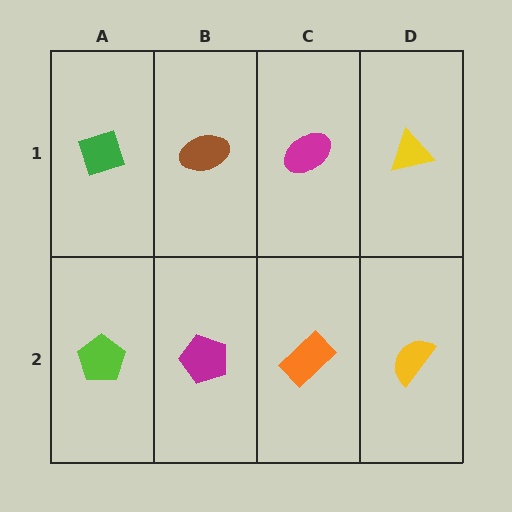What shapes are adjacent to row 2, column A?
A green diamond (row 1, column A), a magenta pentagon (row 2, column B).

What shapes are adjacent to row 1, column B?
A magenta pentagon (row 2, column B), a green diamond (row 1, column A), a magenta ellipse (row 1, column C).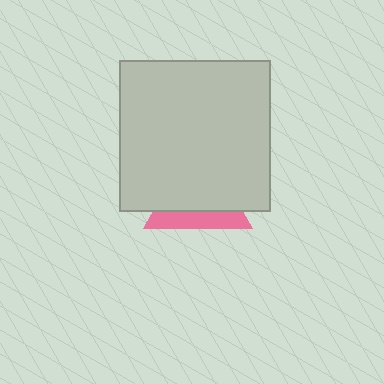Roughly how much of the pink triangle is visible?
A small part of it is visible (roughly 34%).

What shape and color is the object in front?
The object in front is a light gray square.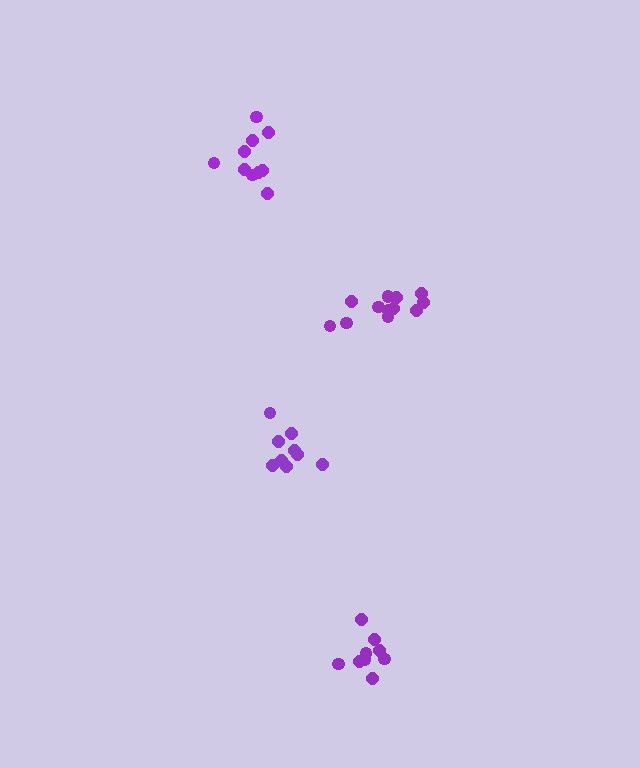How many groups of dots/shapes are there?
There are 4 groups.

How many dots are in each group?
Group 1: 12 dots, Group 2: 9 dots, Group 3: 9 dots, Group 4: 10 dots (40 total).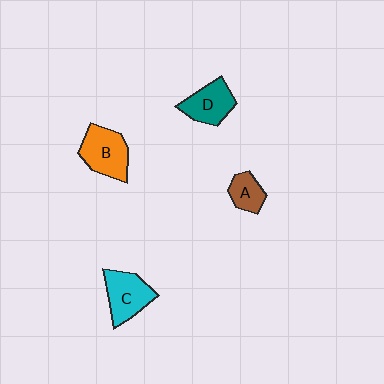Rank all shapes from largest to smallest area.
From largest to smallest: B (orange), C (cyan), D (teal), A (brown).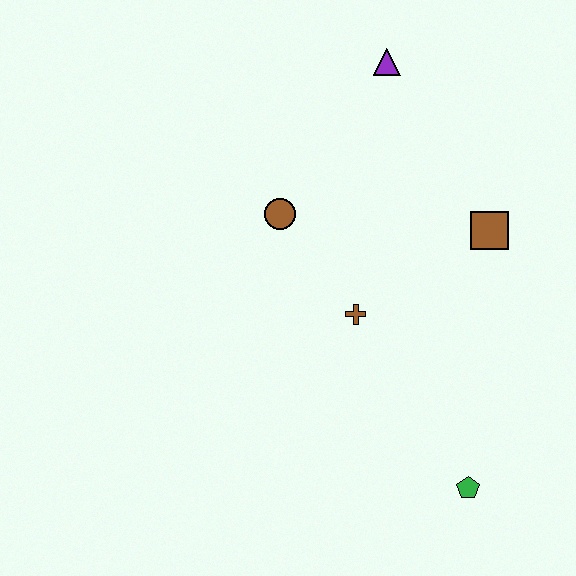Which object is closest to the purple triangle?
The brown circle is closest to the purple triangle.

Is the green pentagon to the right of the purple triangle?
Yes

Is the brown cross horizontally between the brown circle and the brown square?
Yes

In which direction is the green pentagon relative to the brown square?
The green pentagon is below the brown square.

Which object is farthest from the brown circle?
The green pentagon is farthest from the brown circle.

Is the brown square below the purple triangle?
Yes